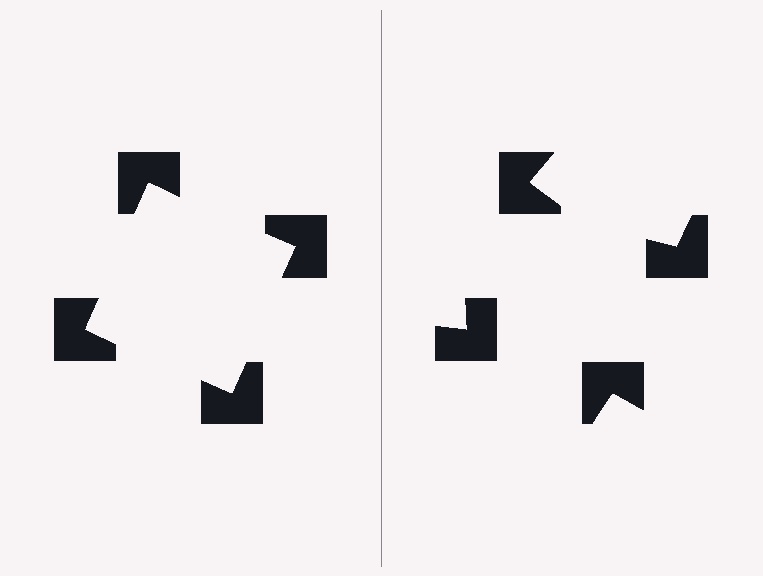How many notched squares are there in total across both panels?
8 — 4 on each side.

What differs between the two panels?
The notched squares are positioned identically on both sides; only the wedge orientations differ. On the left they align to a square; on the right they are misaligned.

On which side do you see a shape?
An illusory square appears on the left side. On the right side the wedge cuts are rotated, so no coherent shape forms.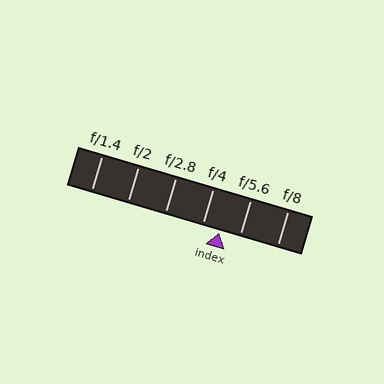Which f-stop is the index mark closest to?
The index mark is closest to f/4.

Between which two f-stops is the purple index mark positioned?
The index mark is between f/4 and f/5.6.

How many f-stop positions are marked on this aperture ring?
There are 6 f-stop positions marked.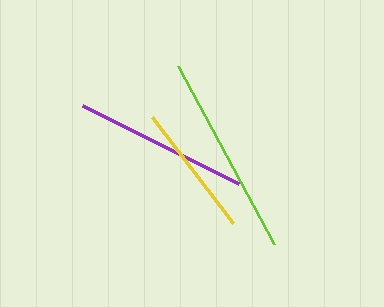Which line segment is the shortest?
The yellow line is the shortest at approximately 133 pixels.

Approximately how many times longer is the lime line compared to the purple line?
The lime line is approximately 1.2 times the length of the purple line.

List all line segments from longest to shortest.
From longest to shortest: lime, purple, yellow.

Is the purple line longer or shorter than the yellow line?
The purple line is longer than the yellow line.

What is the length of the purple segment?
The purple segment is approximately 174 pixels long.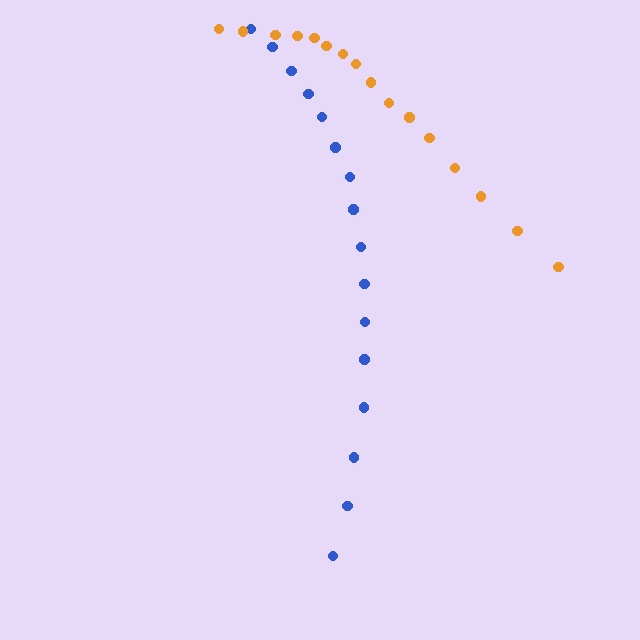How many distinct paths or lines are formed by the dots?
There are 2 distinct paths.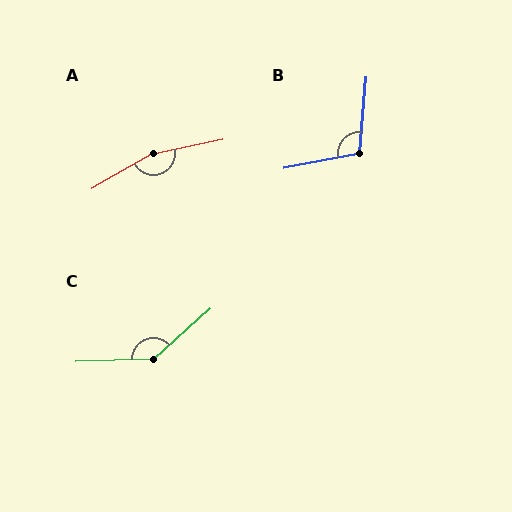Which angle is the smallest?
B, at approximately 105 degrees.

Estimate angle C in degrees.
Approximately 140 degrees.